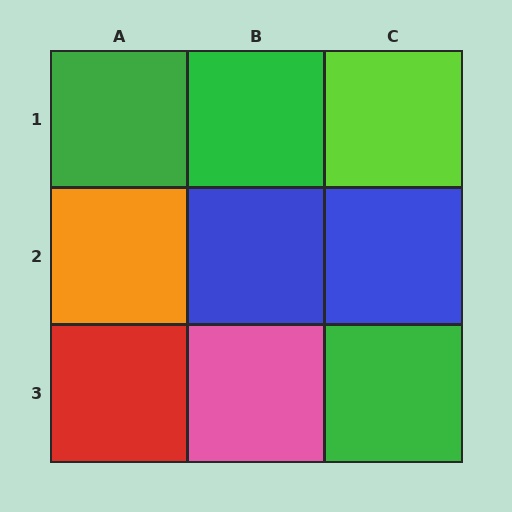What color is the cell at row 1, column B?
Green.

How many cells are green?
3 cells are green.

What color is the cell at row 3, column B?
Pink.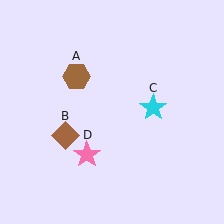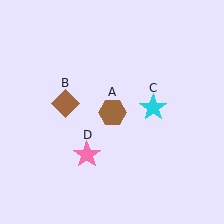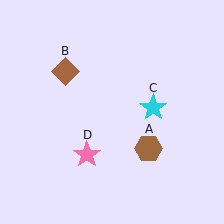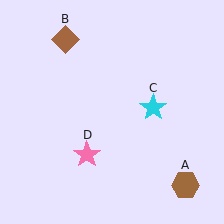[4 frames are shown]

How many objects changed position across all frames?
2 objects changed position: brown hexagon (object A), brown diamond (object B).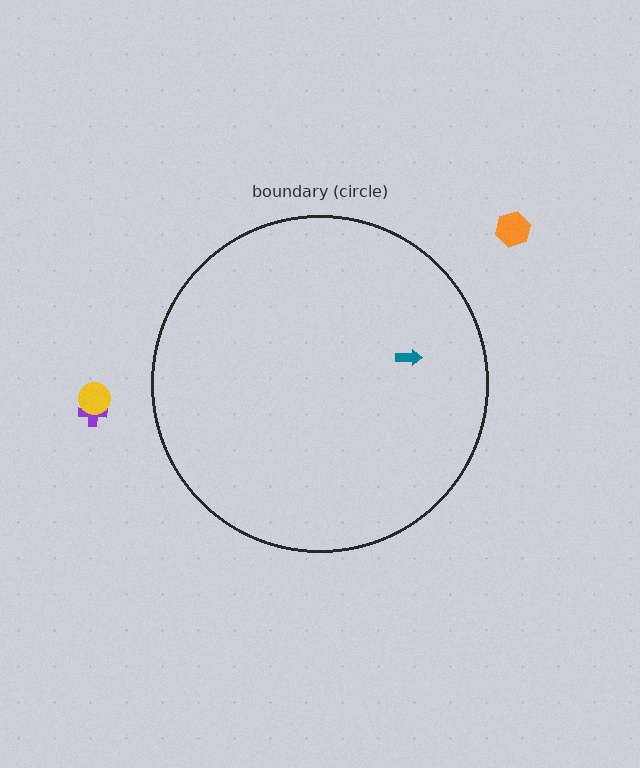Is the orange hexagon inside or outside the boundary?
Outside.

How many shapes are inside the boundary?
1 inside, 3 outside.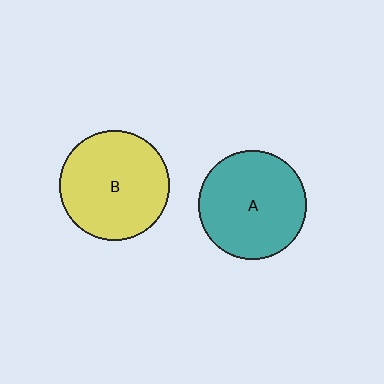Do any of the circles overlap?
No, none of the circles overlap.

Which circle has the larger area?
Circle B (yellow).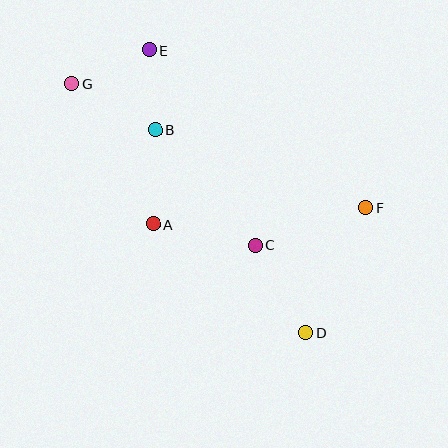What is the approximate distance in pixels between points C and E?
The distance between C and E is approximately 222 pixels.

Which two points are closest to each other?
Points B and E are closest to each other.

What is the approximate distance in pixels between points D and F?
The distance between D and F is approximately 138 pixels.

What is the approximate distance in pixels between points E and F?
The distance between E and F is approximately 267 pixels.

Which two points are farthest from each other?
Points D and G are farthest from each other.